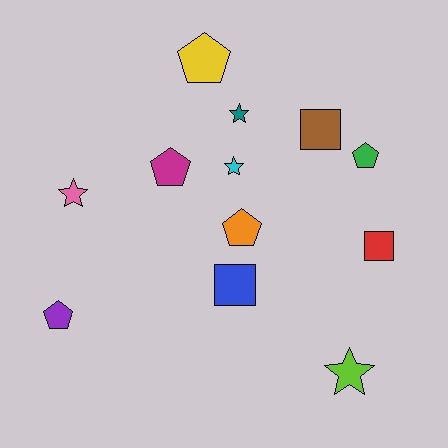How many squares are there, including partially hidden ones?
There are 3 squares.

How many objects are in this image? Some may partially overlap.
There are 12 objects.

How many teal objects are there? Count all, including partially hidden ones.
There is 1 teal object.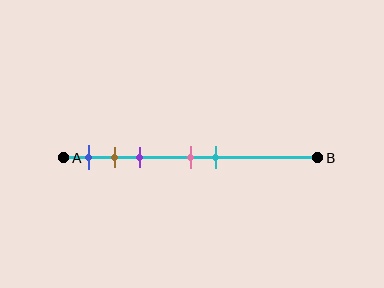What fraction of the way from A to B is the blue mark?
The blue mark is approximately 10% (0.1) of the way from A to B.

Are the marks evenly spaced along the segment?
No, the marks are not evenly spaced.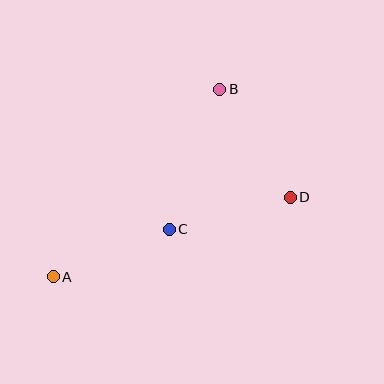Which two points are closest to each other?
Points A and C are closest to each other.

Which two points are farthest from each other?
Points A and B are farthest from each other.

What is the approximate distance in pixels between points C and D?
The distance between C and D is approximately 125 pixels.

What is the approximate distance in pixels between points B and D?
The distance between B and D is approximately 129 pixels.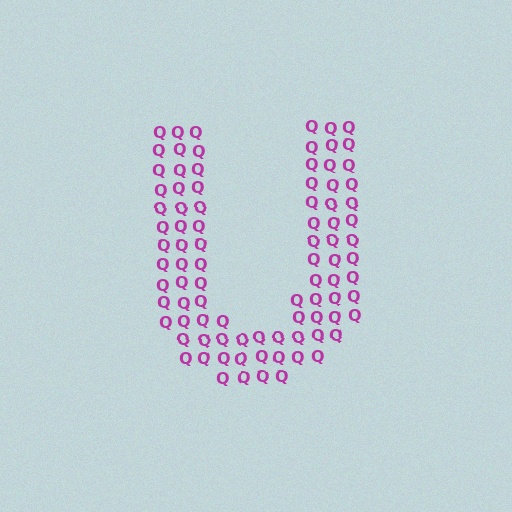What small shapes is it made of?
It is made of small letter Q's.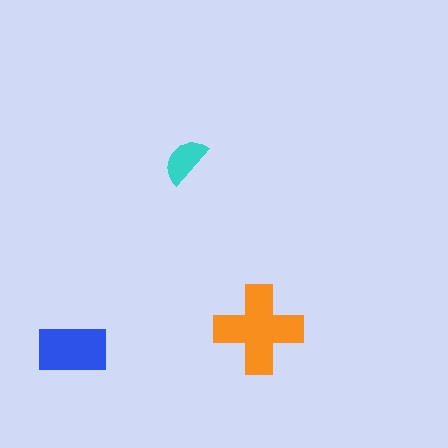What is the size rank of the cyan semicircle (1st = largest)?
3rd.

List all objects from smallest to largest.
The cyan semicircle, the blue rectangle, the orange cross.